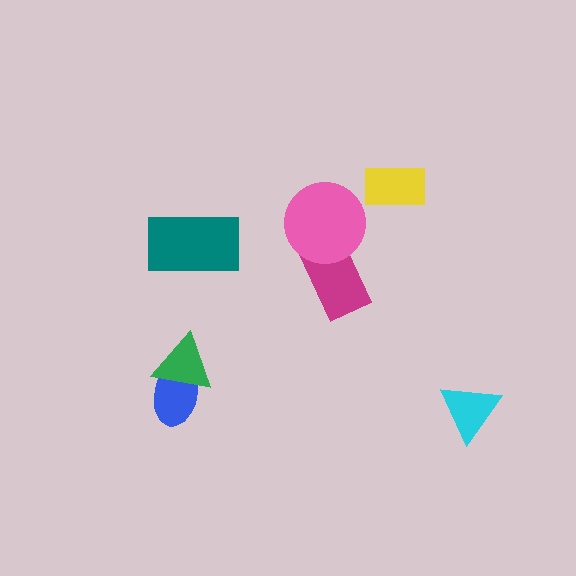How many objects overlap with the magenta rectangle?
1 object overlaps with the magenta rectangle.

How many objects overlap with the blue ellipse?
1 object overlaps with the blue ellipse.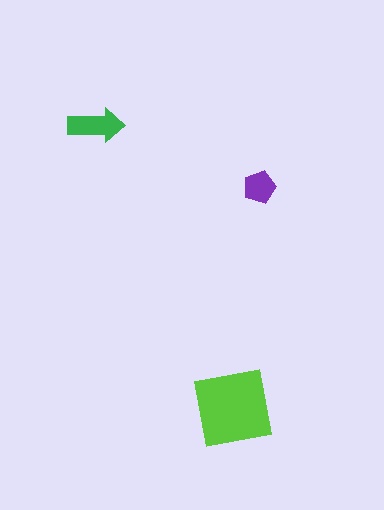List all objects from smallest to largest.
The purple pentagon, the green arrow, the lime square.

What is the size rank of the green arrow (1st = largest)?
2nd.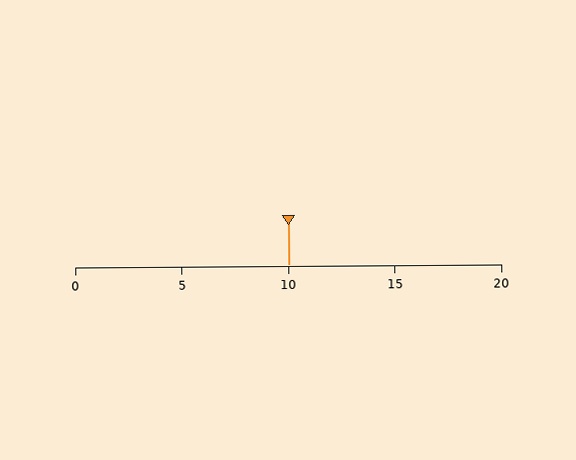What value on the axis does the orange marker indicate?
The marker indicates approximately 10.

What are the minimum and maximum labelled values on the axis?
The axis runs from 0 to 20.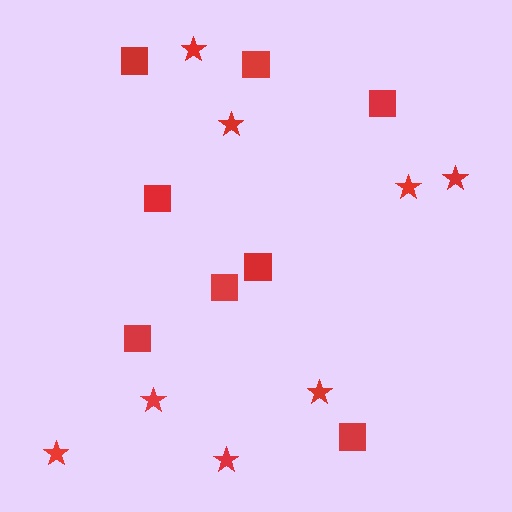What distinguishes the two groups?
There are 2 groups: one group of squares (8) and one group of stars (8).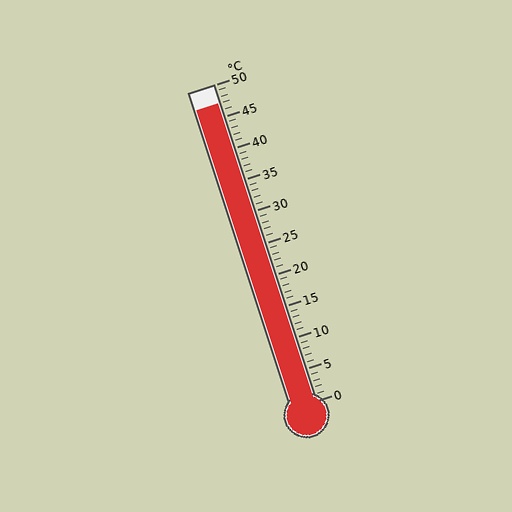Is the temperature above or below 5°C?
The temperature is above 5°C.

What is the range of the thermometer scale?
The thermometer scale ranges from 0°C to 50°C.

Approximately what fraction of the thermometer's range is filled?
The thermometer is filled to approximately 95% of its range.